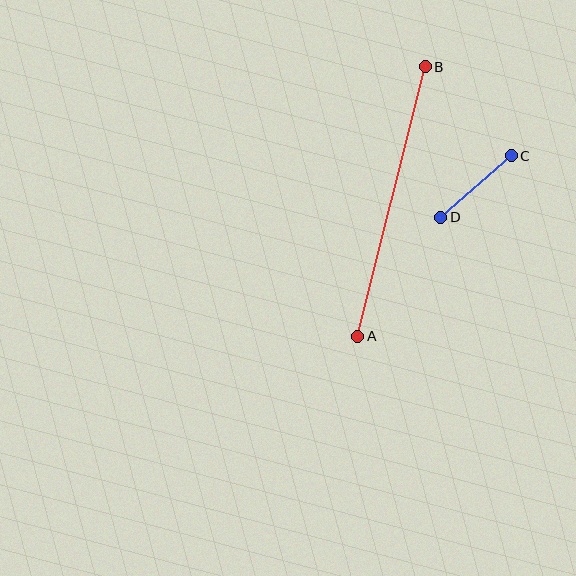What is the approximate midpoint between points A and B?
The midpoint is at approximately (391, 202) pixels.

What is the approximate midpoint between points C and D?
The midpoint is at approximately (476, 186) pixels.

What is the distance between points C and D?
The distance is approximately 94 pixels.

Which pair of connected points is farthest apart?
Points A and B are farthest apart.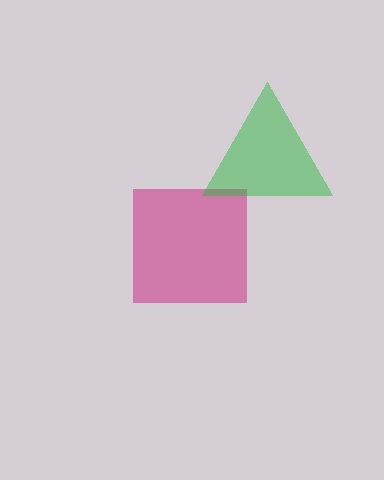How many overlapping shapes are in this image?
There are 2 overlapping shapes in the image.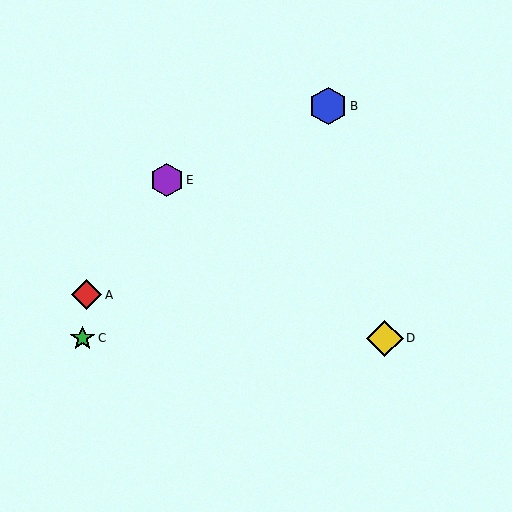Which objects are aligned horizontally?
Objects C, D are aligned horizontally.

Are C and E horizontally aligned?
No, C is at y≈338 and E is at y≈180.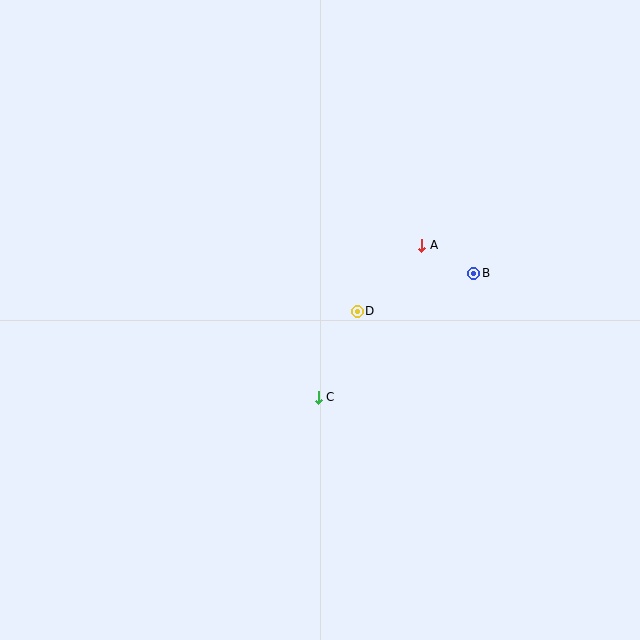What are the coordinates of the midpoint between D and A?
The midpoint between D and A is at (389, 278).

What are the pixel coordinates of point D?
Point D is at (357, 311).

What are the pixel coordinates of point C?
Point C is at (318, 397).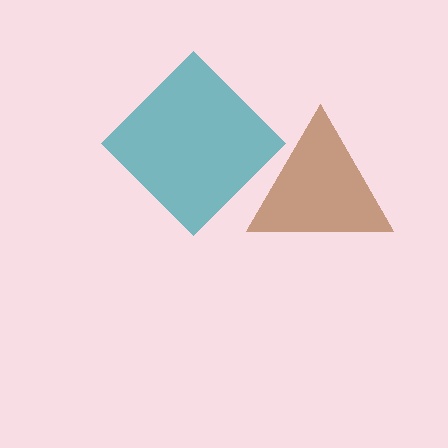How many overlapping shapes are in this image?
There are 2 overlapping shapes in the image.